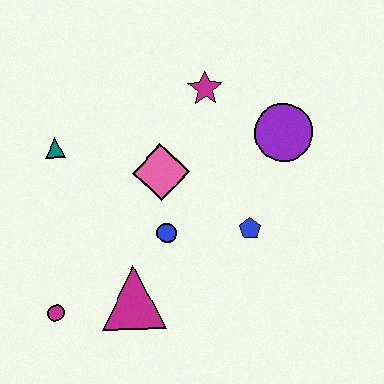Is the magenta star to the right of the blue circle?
Yes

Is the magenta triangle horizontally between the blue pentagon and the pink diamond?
No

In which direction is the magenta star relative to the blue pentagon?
The magenta star is above the blue pentagon.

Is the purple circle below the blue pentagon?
No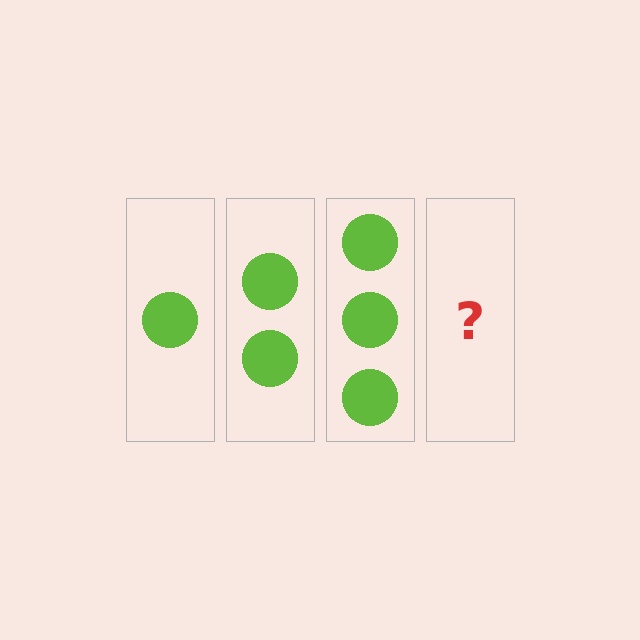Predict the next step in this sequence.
The next step is 4 circles.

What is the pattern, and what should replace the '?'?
The pattern is that each step adds one more circle. The '?' should be 4 circles.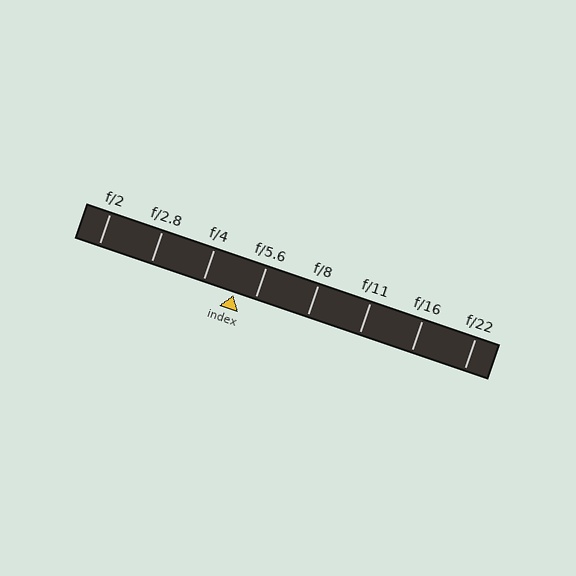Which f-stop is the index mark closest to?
The index mark is closest to f/5.6.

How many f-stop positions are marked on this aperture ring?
There are 8 f-stop positions marked.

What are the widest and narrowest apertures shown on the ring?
The widest aperture shown is f/2 and the narrowest is f/22.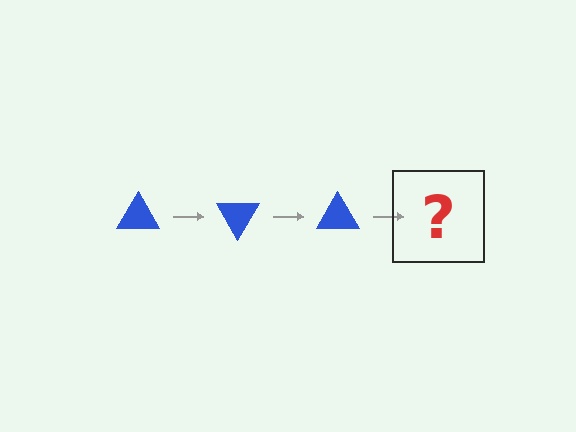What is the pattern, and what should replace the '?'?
The pattern is that the triangle rotates 60 degrees each step. The '?' should be a blue triangle rotated 180 degrees.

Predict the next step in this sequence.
The next step is a blue triangle rotated 180 degrees.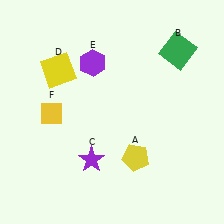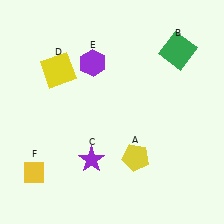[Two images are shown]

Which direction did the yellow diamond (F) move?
The yellow diamond (F) moved down.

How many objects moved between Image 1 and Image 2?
1 object moved between the two images.